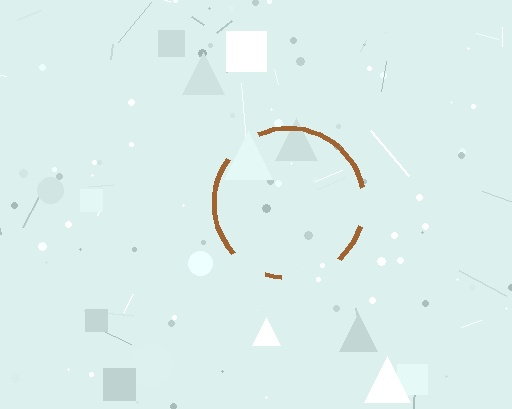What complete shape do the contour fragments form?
The contour fragments form a circle.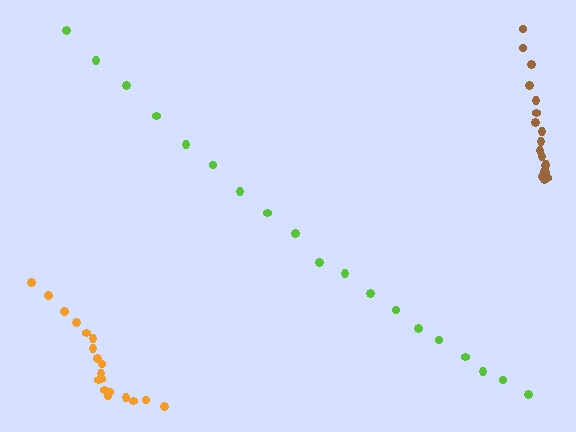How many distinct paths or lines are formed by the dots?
There are 3 distinct paths.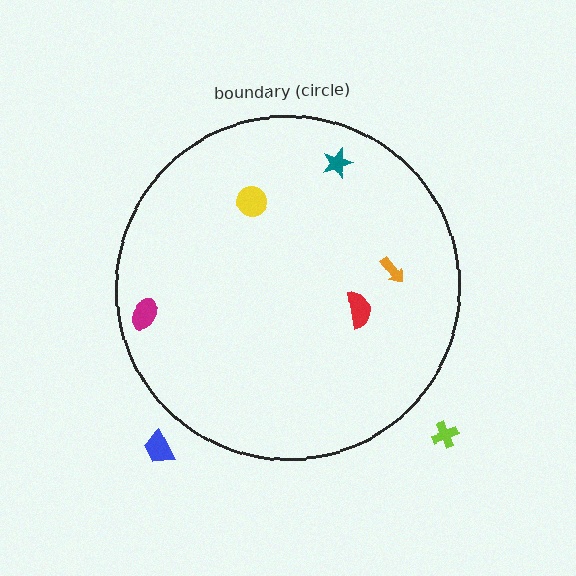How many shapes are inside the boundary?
5 inside, 2 outside.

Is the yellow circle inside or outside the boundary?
Inside.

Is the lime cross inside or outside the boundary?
Outside.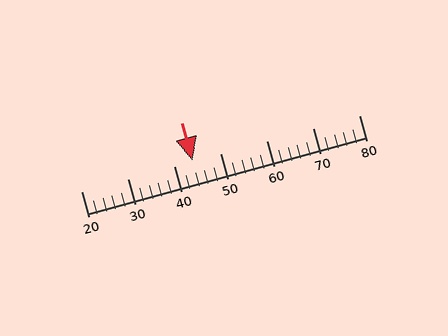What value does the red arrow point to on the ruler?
The red arrow points to approximately 44.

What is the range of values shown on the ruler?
The ruler shows values from 20 to 80.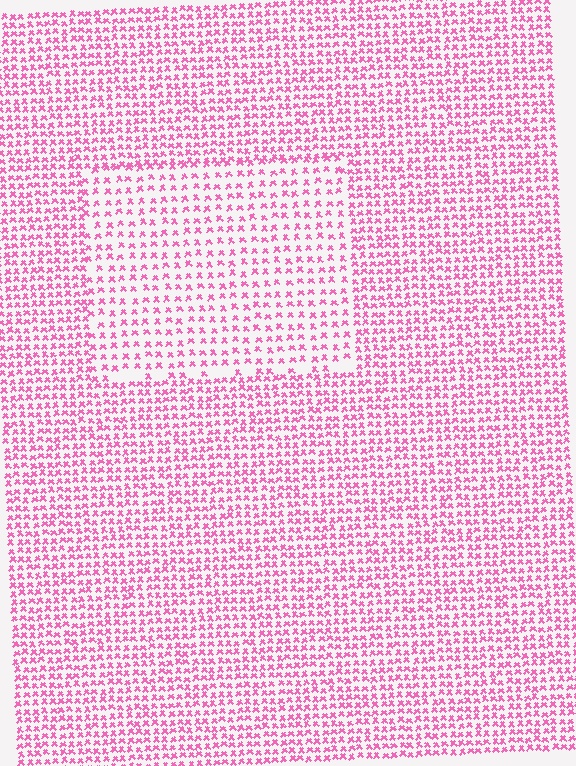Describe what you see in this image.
The image contains small pink elements arranged at two different densities. A rectangle-shaped region is visible where the elements are less densely packed than the surrounding area.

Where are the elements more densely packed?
The elements are more densely packed outside the rectangle boundary.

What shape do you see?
I see a rectangle.